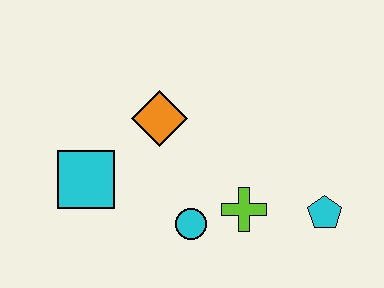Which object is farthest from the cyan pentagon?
The cyan square is farthest from the cyan pentagon.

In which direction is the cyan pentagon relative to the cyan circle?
The cyan pentagon is to the right of the cyan circle.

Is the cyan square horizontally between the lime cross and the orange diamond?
No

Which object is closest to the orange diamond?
The cyan square is closest to the orange diamond.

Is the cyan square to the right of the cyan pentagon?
No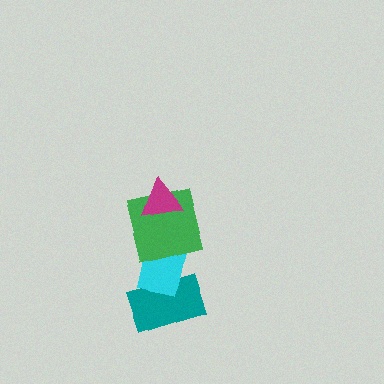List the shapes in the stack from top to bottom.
From top to bottom: the magenta triangle, the green square, the cyan rectangle, the teal rectangle.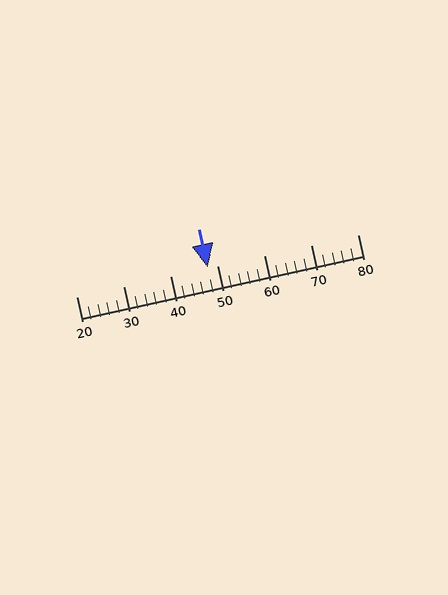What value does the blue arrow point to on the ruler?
The blue arrow points to approximately 48.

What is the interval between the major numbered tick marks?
The major tick marks are spaced 10 units apart.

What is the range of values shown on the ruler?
The ruler shows values from 20 to 80.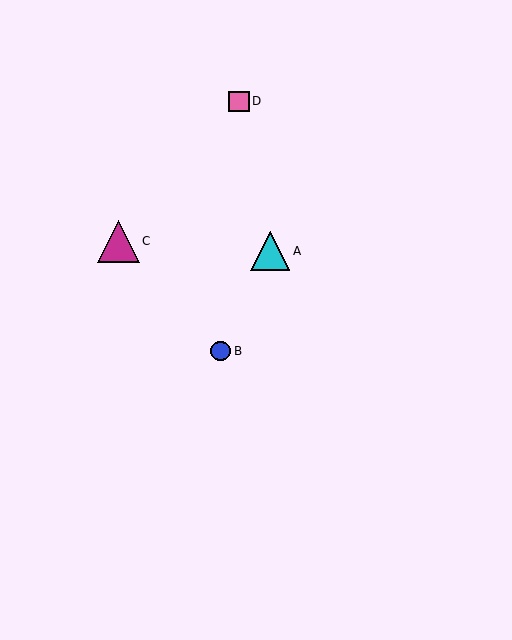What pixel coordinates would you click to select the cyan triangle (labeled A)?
Click at (270, 251) to select the cyan triangle A.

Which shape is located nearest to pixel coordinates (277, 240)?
The cyan triangle (labeled A) at (270, 251) is nearest to that location.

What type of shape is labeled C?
Shape C is a magenta triangle.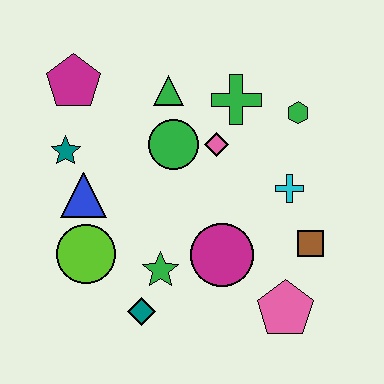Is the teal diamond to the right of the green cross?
No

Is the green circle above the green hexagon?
No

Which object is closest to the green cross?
The pink diamond is closest to the green cross.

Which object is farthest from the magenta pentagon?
The pink pentagon is farthest from the magenta pentagon.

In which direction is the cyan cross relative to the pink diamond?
The cyan cross is to the right of the pink diamond.